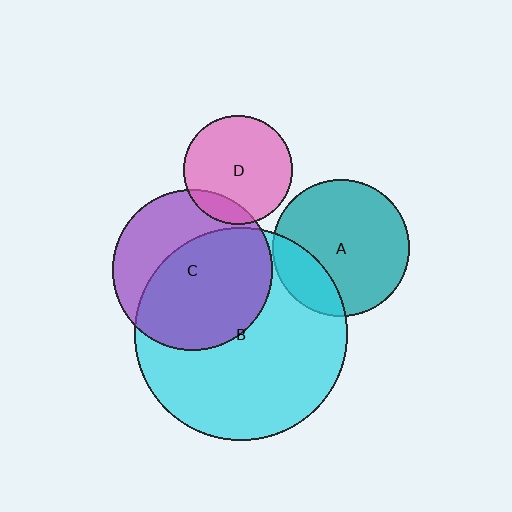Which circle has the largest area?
Circle B (cyan).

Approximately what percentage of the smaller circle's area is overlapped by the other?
Approximately 60%.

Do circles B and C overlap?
Yes.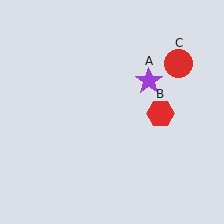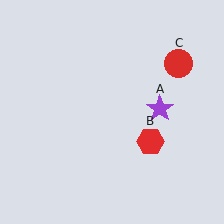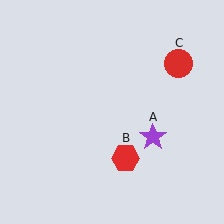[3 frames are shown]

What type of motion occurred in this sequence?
The purple star (object A), red hexagon (object B) rotated clockwise around the center of the scene.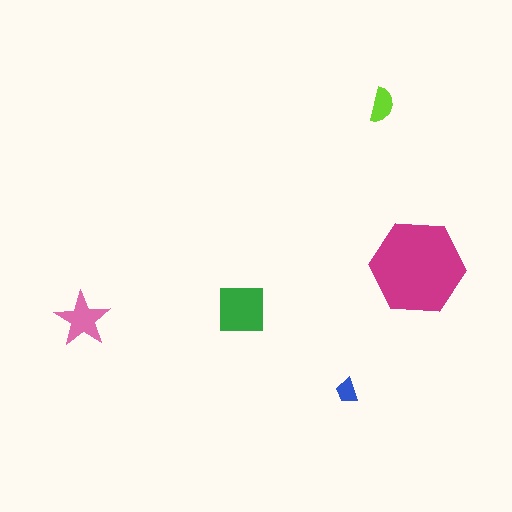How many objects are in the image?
There are 5 objects in the image.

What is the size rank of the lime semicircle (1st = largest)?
4th.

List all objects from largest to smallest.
The magenta hexagon, the green square, the pink star, the lime semicircle, the blue trapezoid.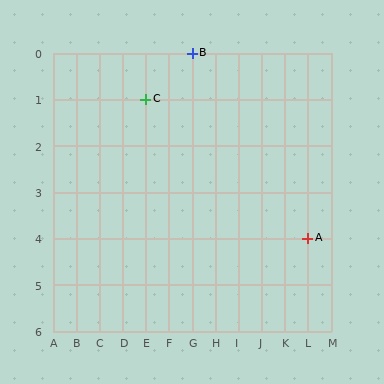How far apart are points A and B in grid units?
Points A and B are 5 columns and 4 rows apart (about 6.4 grid units diagonally).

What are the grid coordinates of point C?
Point C is at grid coordinates (E, 1).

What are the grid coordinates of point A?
Point A is at grid coordinates (L, 4).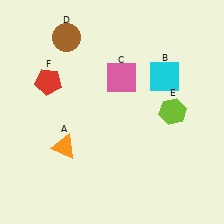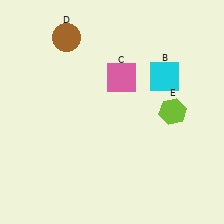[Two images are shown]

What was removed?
The orange triangle (A), the red pentagon (F) were removed in Image 2.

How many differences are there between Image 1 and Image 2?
There are 2 differences between the two images.